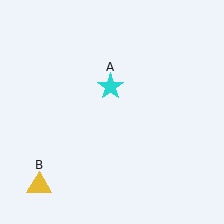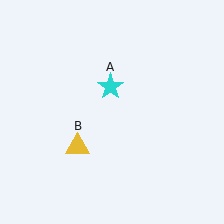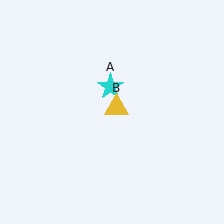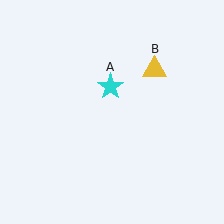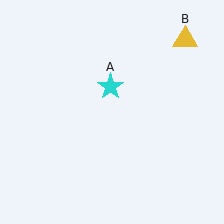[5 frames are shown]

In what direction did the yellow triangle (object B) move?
The yellow triangle (object B) moved up and to the right.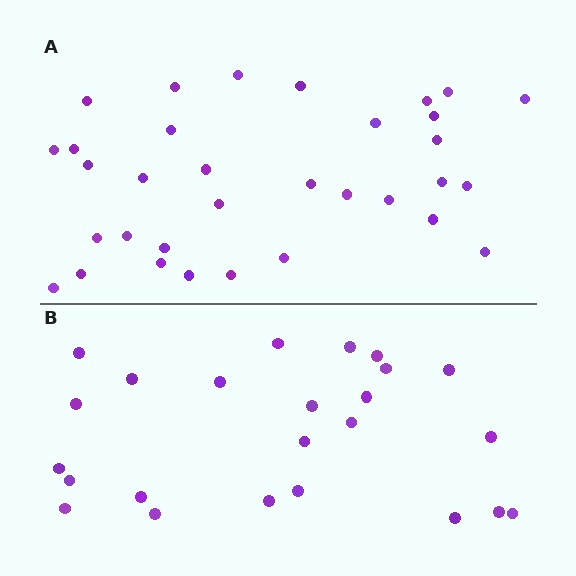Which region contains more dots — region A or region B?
Region A (the top region) has more dots.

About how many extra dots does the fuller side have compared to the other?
Region A has roughly 8 or so more dots than region B.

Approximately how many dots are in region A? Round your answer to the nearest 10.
About 30 dots. (The exact count is 33, which rounds to 30.)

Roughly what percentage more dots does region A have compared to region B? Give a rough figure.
About 40% more.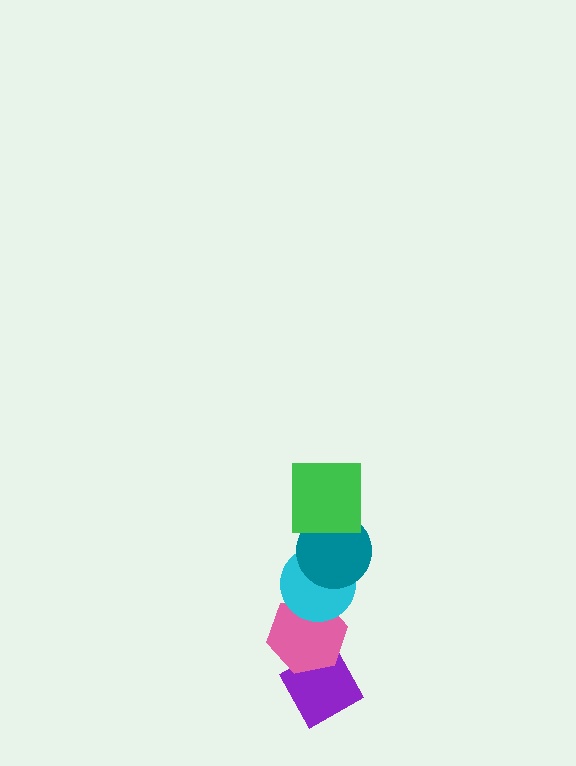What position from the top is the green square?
The green square is 1st from the top.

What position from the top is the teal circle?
The teal circle is 2nd from the top.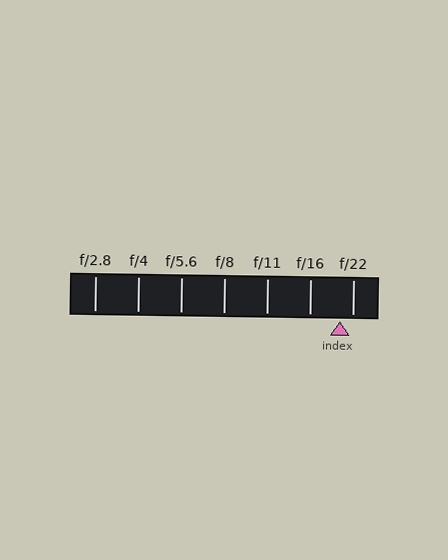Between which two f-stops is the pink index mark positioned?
The index mark is between f/16 and f/22.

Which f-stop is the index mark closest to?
The index mark is closest to f/22.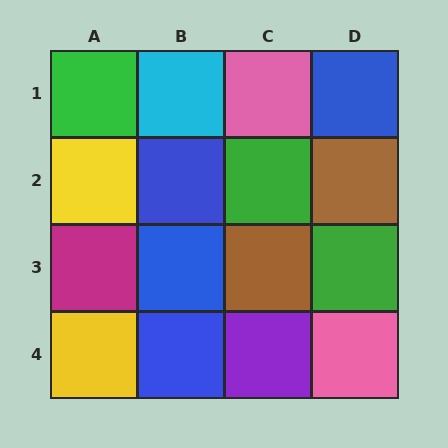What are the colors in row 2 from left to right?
Yellow, blue, green, brown.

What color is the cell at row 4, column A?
Yellow.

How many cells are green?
3 cells are green.